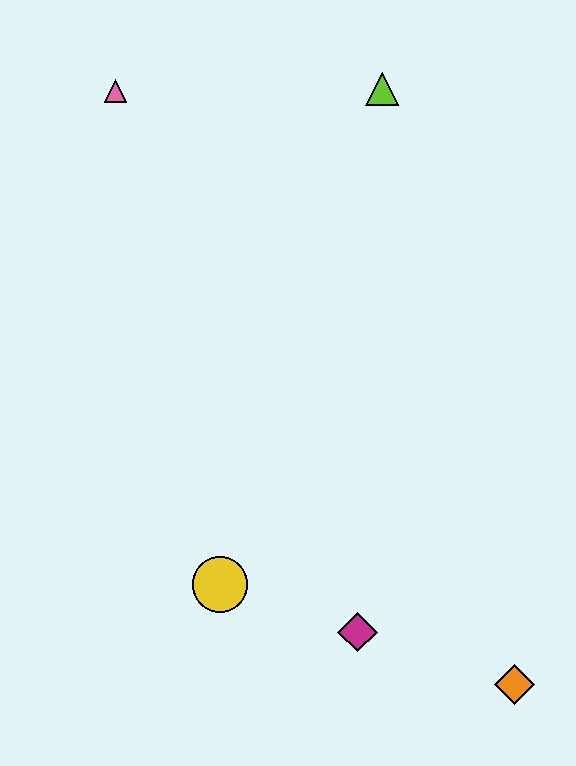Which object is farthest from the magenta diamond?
The pink triangle is farthest from the magenta diamond.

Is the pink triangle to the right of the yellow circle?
No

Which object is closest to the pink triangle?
The lime triangle is closest to the pink triangle.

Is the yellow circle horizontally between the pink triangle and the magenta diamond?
Yes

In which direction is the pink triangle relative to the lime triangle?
The pink triangle is to the left of the lime triangle.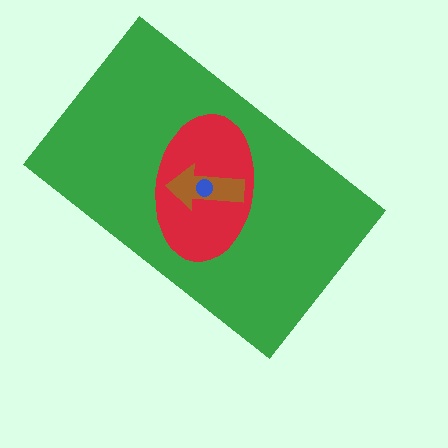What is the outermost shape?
The green rectangle.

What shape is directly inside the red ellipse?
The brown arrow.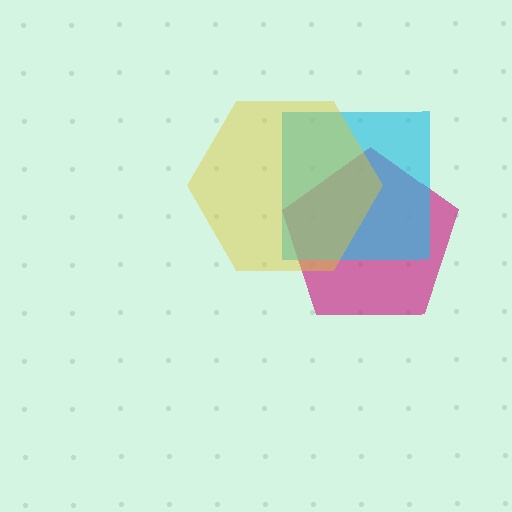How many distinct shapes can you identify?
There are 3 distinct shapes: a magenta pentagon, a cyan square, a yellow hexagon.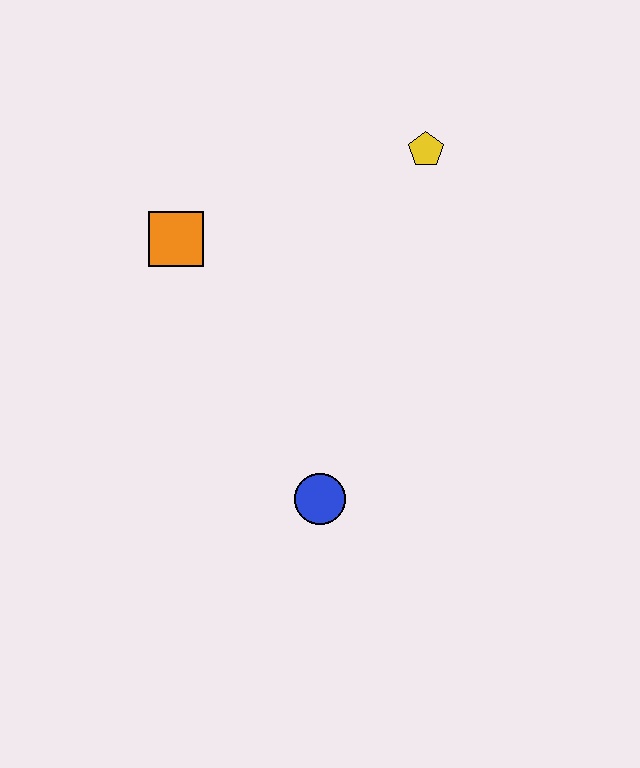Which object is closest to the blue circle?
The orange square is closest to the blue circle.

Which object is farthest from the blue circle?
The yellow pentagon is farthest from the blue circle.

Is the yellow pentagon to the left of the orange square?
No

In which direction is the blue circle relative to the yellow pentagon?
The blue circle is below the yellow pentagon.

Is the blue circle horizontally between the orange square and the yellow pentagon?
Yes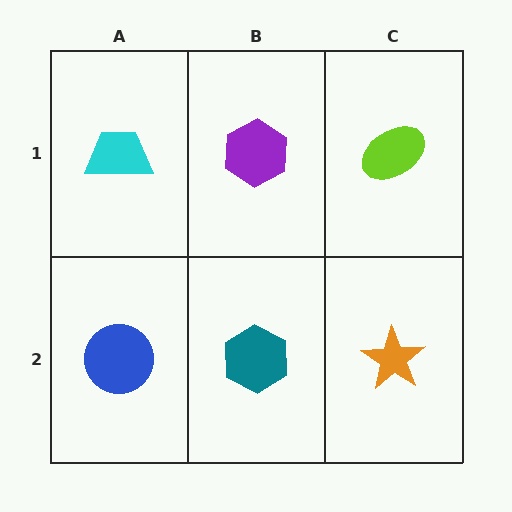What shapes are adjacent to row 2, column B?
A purple hexagon (row 1, column B), a blue circle (row 2, column A), an orange star (row 2, column C).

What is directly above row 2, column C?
A lime ellipse.